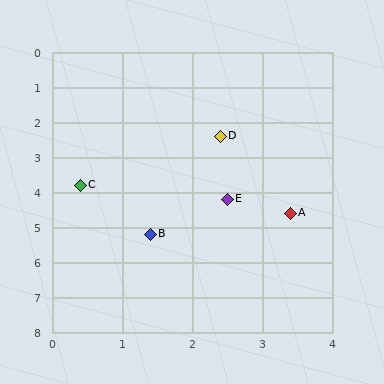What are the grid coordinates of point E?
Point E is at approximately (2.5, 4.2).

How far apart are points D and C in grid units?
Points D and C are about 2.4 grid units apart.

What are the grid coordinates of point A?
Point A is at approximately (3.4, 4.6).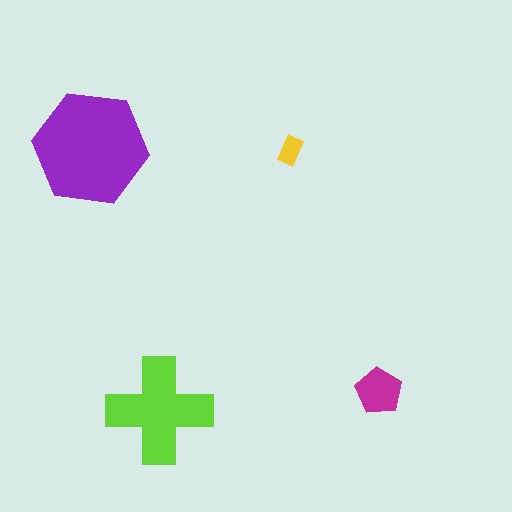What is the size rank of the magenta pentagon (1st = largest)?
3rd.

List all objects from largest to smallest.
The purple hexagon, the lime cross, the magenta pentagon, the yellow rectangle.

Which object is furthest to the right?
The magenta pentagon is rightmost.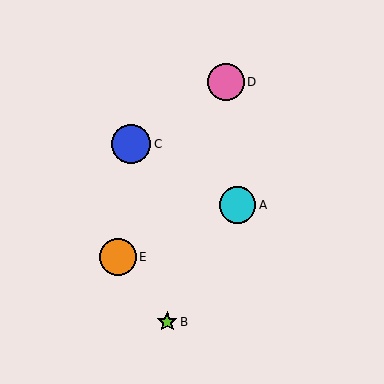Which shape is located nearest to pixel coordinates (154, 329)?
The lime star (labeled B) at (167, 322) is nearest to that location.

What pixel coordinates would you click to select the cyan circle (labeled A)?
Click at (238, 205) to select the cyan circle A.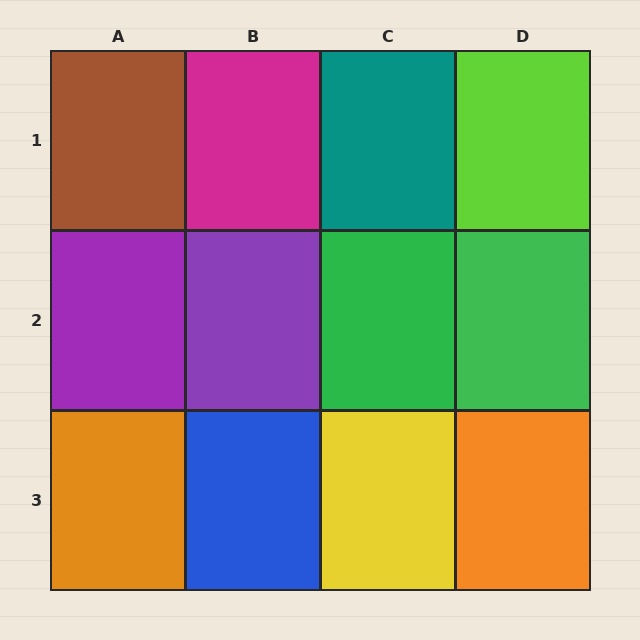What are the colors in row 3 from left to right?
Orange, blue, yellow, orange.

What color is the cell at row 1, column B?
Magenta.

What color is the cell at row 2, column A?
Purple.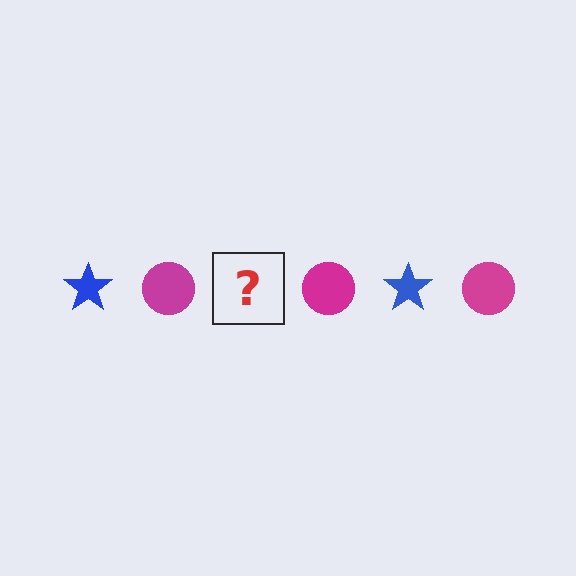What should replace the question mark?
The question mark should be replaced with a blue star.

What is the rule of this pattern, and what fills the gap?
The rule is that the pattern alternates between blue star and magenta circle. The gap should be filled with a blue star.